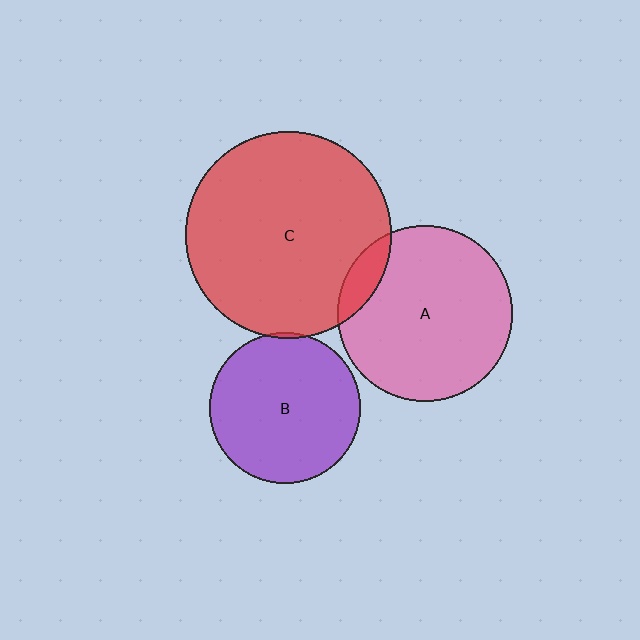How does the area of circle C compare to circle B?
Approximately 1.9 times.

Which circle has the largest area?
Circle C (red).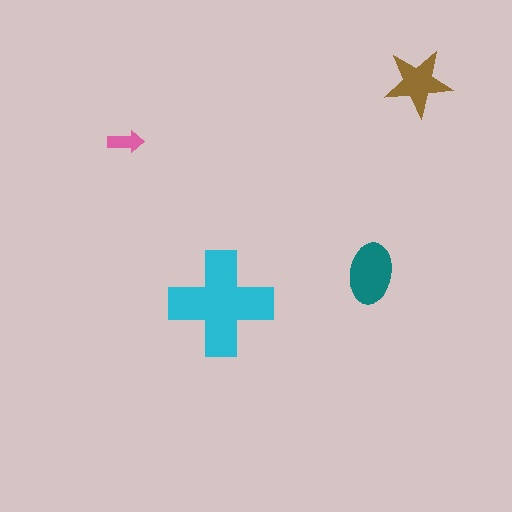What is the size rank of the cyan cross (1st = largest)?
1st.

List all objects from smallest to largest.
The pink arrow, the brown star, the teal ellipse, the cyan cross.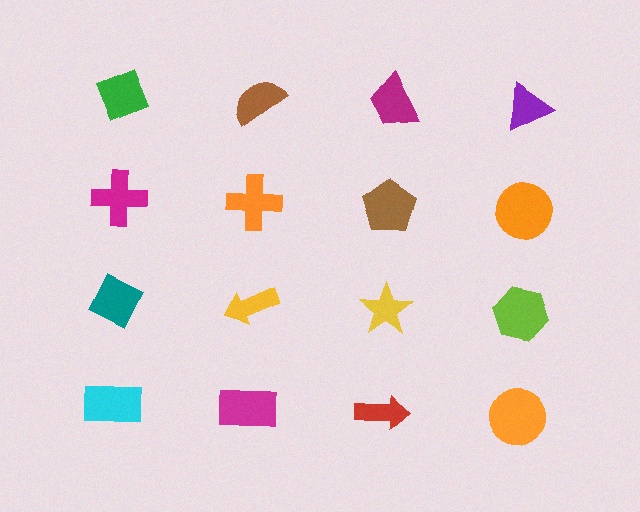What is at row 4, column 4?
An orange circle.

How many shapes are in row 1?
4 shapes.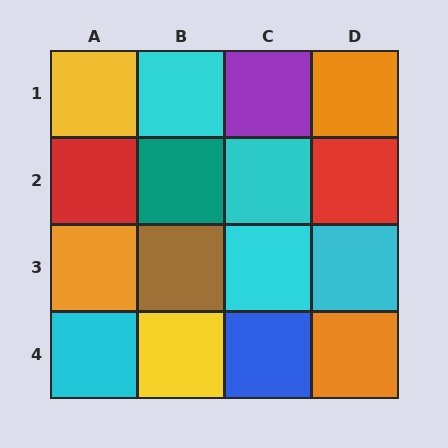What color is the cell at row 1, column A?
Yellow.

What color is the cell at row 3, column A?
Orange.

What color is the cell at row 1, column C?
Purple.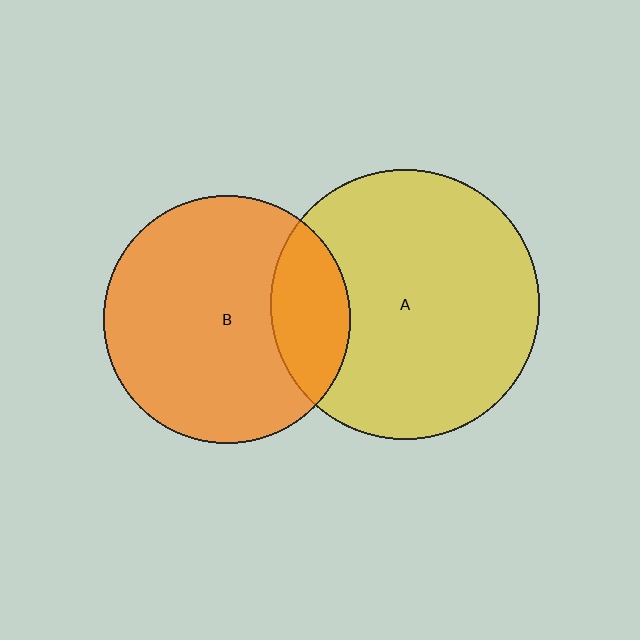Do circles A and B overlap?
Yes.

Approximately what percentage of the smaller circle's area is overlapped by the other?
Approximately 20%.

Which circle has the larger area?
Circle A (yellow).